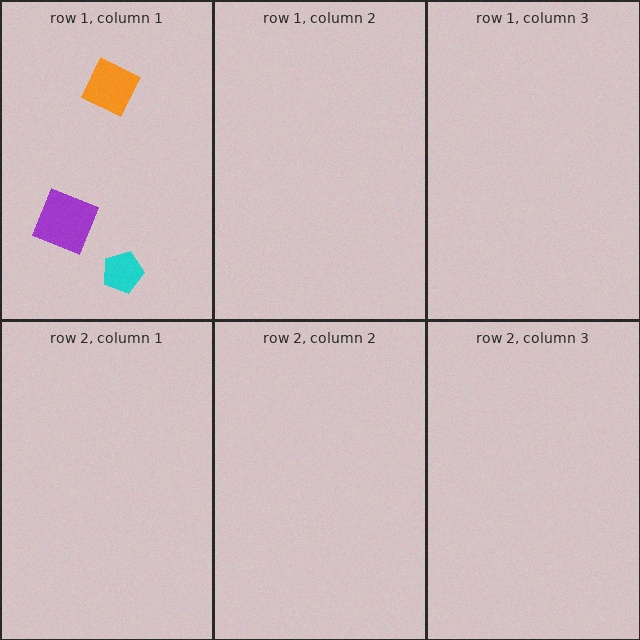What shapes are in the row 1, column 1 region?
The cyan pentagon, the purple diamond, the orange square.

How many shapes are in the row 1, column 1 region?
3.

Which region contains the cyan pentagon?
The row 1, column 1 region.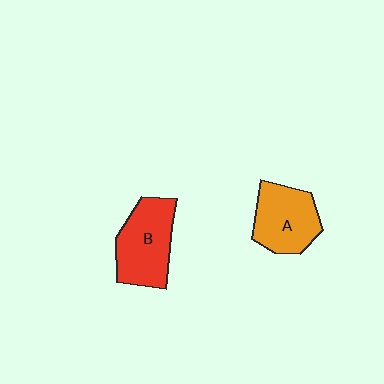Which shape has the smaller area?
Shape A (orange).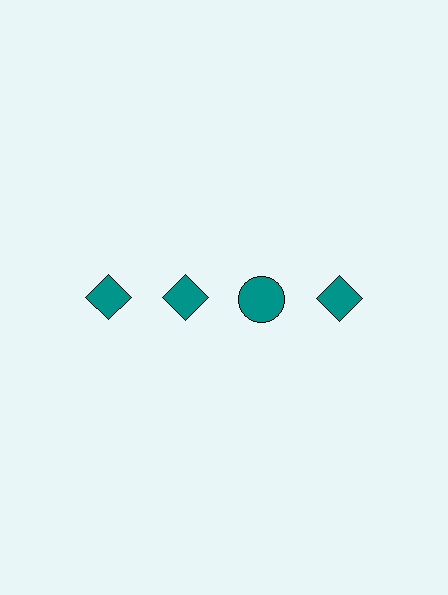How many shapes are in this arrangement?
There are 4 shapes arranged in a grid pattern.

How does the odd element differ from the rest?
It has a different shape: circle instead of diamond.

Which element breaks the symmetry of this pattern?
The teal circle in the top row, center column breaks the symmetry. All other shapes are teal diamonds.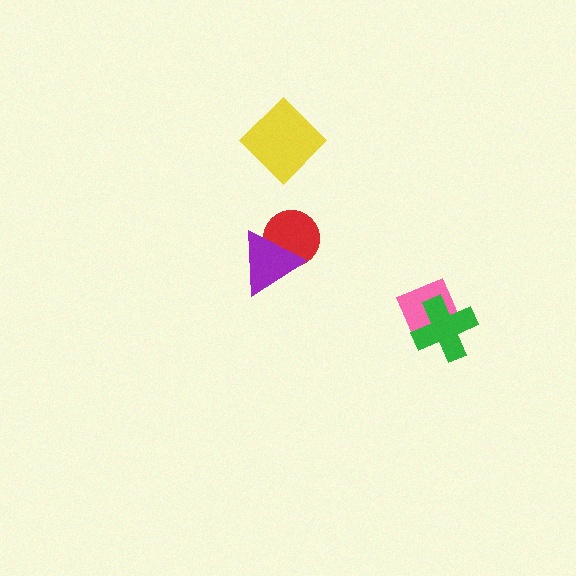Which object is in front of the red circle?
The purple triangle is in front of the red circle.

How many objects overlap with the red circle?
1 object overlaps with the red circle.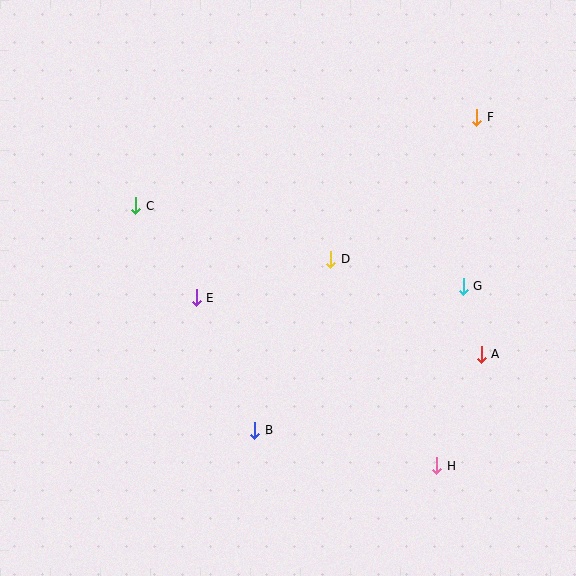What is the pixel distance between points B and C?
The distance between B and C is 254 pixels.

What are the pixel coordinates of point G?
Point G is at (463, 286).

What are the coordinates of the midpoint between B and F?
The midpoint between B and F is at (366, 274).